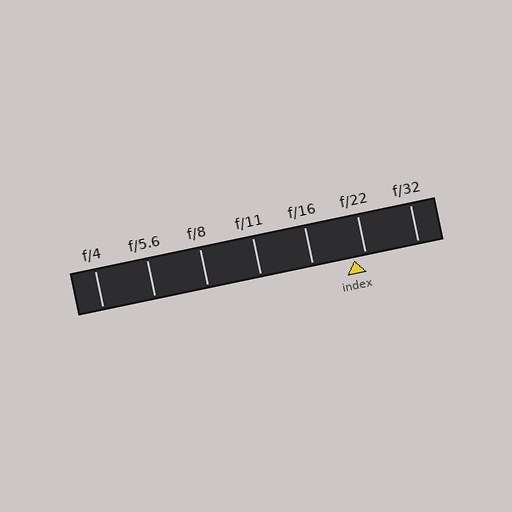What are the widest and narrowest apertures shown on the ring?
The widest aperture shown is f/4 and the narrowest is f/32.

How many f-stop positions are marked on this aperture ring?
There are 7 f-stop positions marked.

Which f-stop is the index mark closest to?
The index mark is closest to f/22.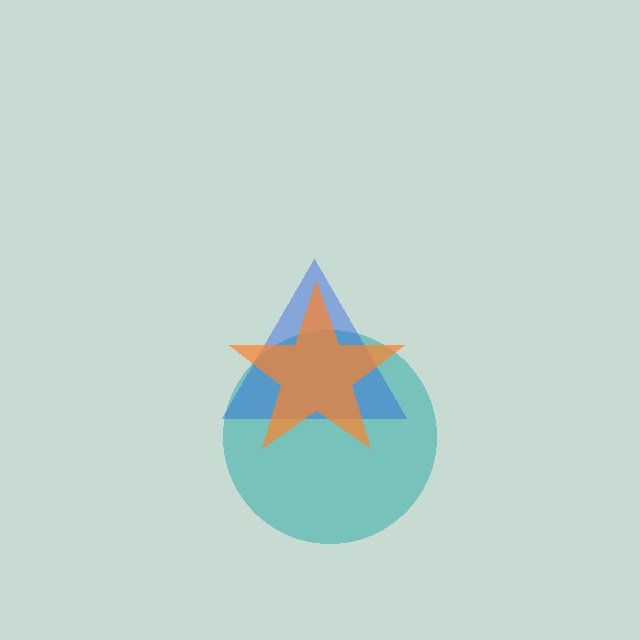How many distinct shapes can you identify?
There are 3 distinct shapes: a teal circle, a blue triangle, an orange star.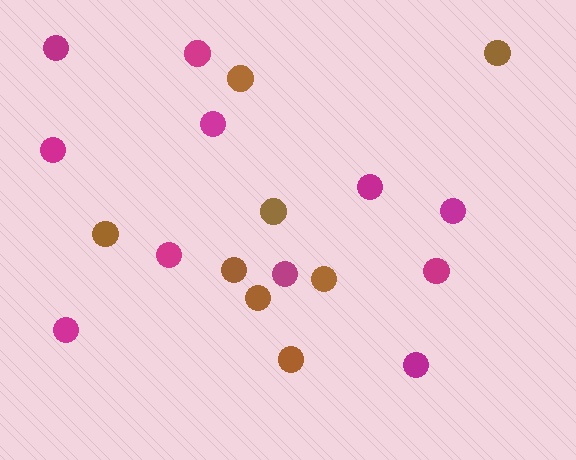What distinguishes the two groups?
There are 2 groups: one group of brown circles (8) and one group of magenta circles (11).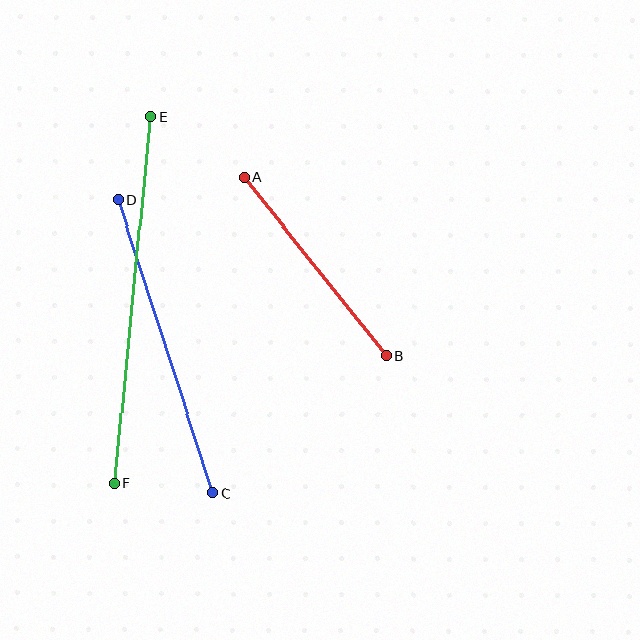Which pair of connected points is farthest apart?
Points E and F are farthest apart.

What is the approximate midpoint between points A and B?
The midpoint is at approximately (315, 266) pixels.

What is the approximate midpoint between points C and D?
The midpoint is at approximately (165, 346) pixels.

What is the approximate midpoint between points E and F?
The midpoint is at approximately (132, 300) pixels.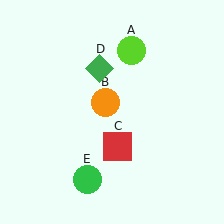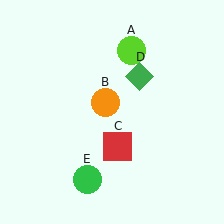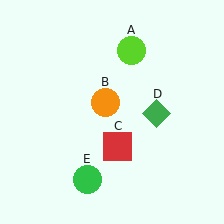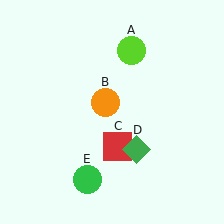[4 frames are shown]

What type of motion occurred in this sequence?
The green diamond (object D) rotated clockwise around the center of the scene.